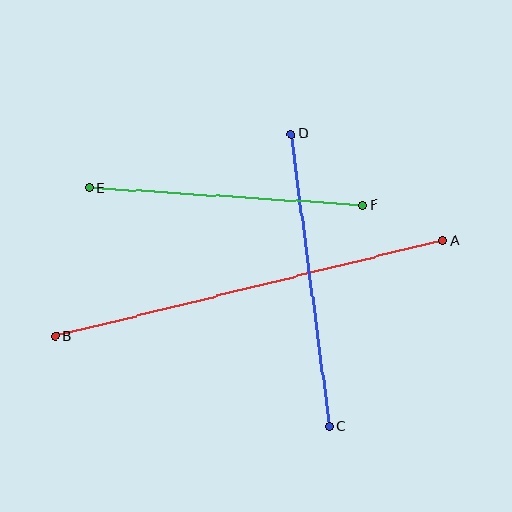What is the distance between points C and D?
The distance is approximately 295 pixels.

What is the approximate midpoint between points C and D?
The midpoint is at approximately (310, 280) pixels.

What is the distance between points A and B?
The distance is approximately 399 pixels.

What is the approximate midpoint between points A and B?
The midpoint is at approximately (249, 288) pixels.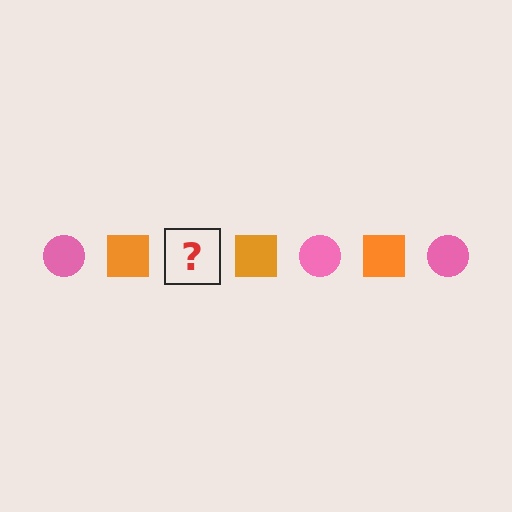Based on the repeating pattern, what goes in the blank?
The blank should be a pink circle.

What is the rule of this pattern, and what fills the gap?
The rule is that the pattern alternates between pink circle and orange square. The gap should be filled with a pink circle.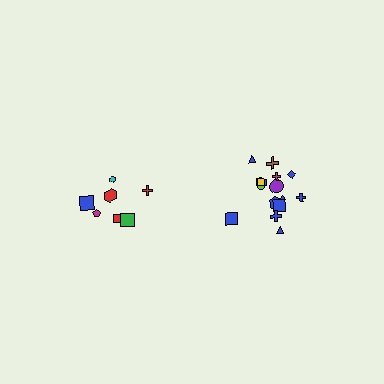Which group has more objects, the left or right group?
The right group.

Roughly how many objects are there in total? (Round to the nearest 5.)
Roughly 20 objects in total.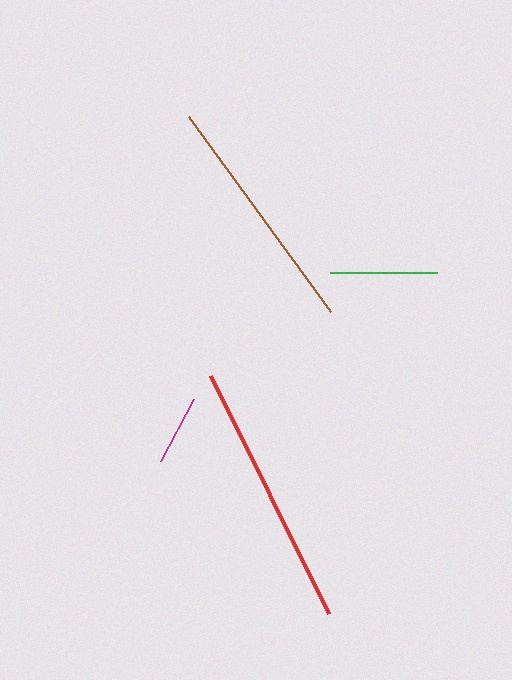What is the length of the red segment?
The red segment is approximately 265 pixels long.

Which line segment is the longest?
The red line is the longest at approximately 265 pixels.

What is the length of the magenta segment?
The magenta segment is approximately 70 pixels long.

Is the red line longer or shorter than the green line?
The red line is longer than the green line.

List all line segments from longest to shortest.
From longest to shortest: red, brown, green, magenta.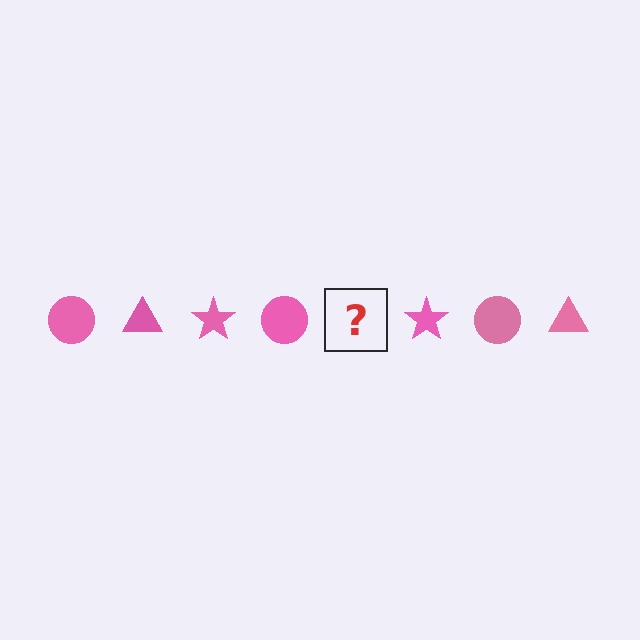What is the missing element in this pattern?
The missing element is a pink triangle.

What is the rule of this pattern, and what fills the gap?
The rule is that the pattern cycles through circle, triangle, star shapes in pink. The gap should be filled with a pink triangle.